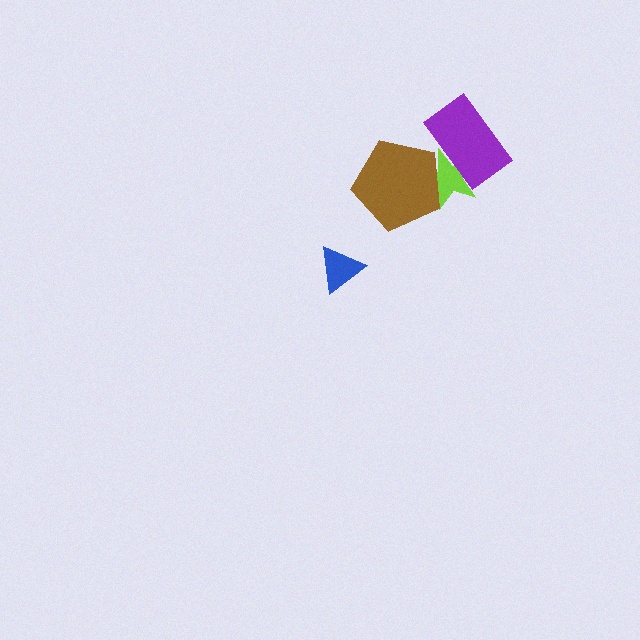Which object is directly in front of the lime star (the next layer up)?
The purple rectangle is directly in front of the lime star.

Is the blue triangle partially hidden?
No, no other shape covers it.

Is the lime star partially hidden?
Yes, it is partially covered by another shape.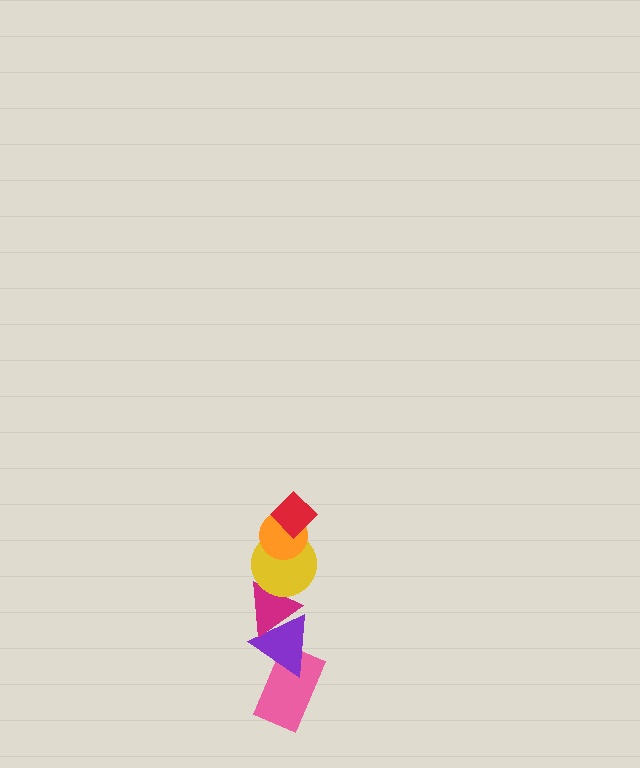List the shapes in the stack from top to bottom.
From top to bottom: the red diamond, the orange circle, the yellow circle, the magenta triangle, the purple triangle, the pink rectangle.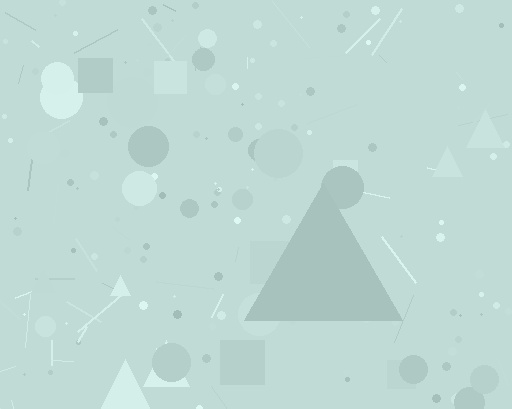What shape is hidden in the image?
A triangle is hidden in the image.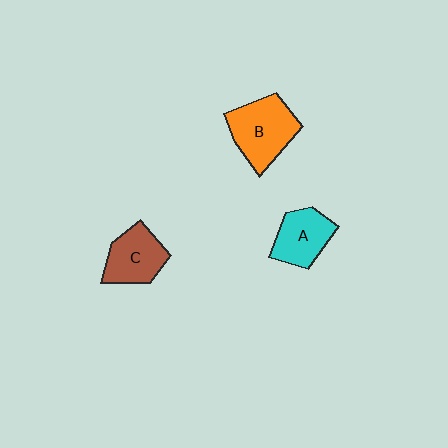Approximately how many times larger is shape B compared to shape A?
Approximately 1.3 times.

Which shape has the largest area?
Shape B (orange).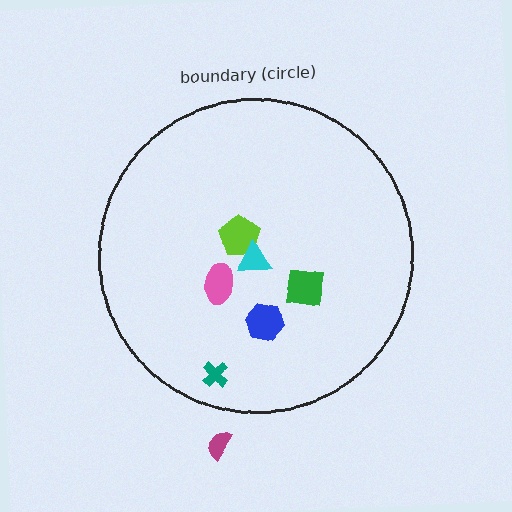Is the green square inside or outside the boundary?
Inside.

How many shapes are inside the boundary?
6 inside, 1 outside.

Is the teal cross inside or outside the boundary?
Inside.